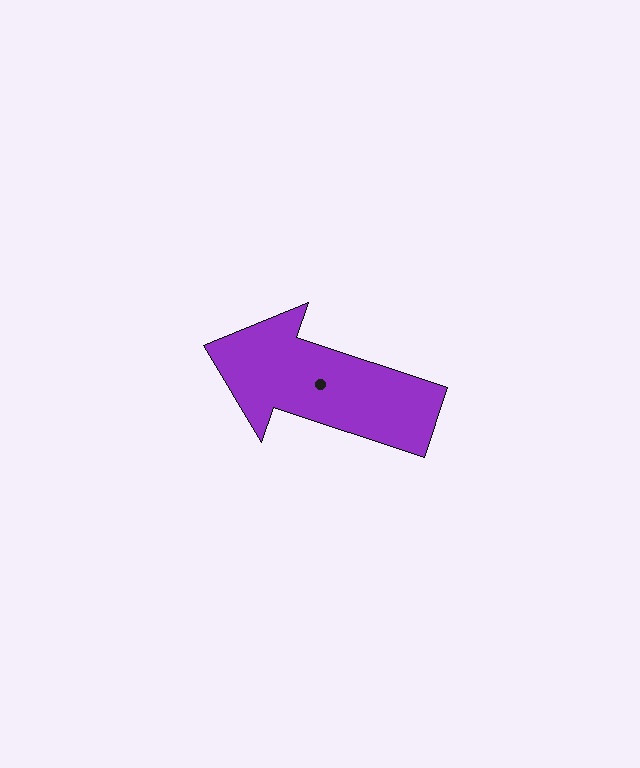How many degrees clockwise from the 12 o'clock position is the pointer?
Approximately 288 degrees.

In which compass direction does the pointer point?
West.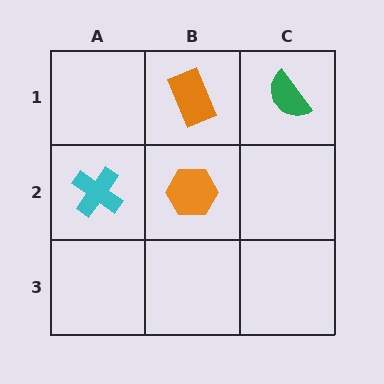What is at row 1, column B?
An orange rectangle.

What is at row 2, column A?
A cyan cross.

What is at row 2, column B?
An orange hexagon.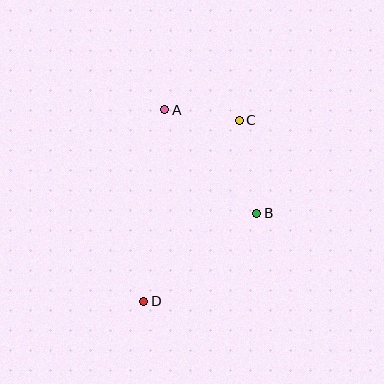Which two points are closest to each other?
Points A and C are closest to each other.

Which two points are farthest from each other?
Points C and D are farthest from each other.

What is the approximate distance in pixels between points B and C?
The distance between B and C is approximately 94 pixels.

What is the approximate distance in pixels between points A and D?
The distance between A and D is approximately 193 pixels.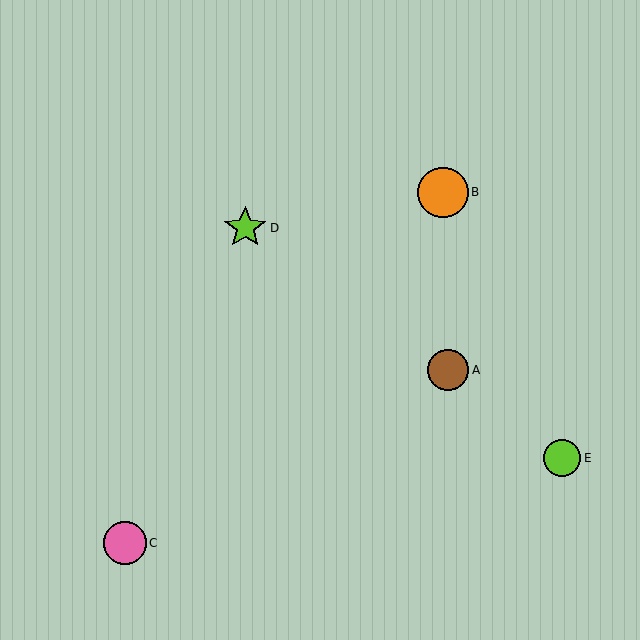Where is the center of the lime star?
The center of the lime star is at (245, 228).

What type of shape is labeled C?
Shape C is a pink circle.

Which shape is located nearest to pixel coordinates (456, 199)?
The orange circle (labeled B) at (443, 192) is nearest to that location.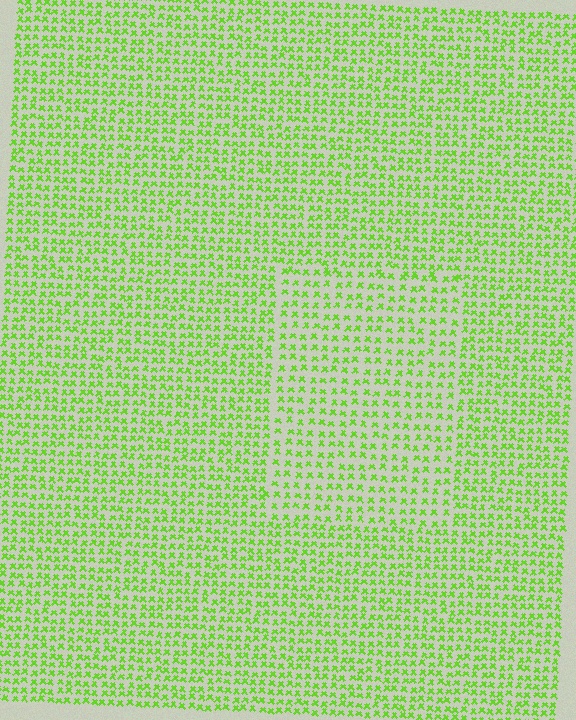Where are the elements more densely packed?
The elements are more densely packed outside the rectangle boundary.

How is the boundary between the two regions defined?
The boundary is defined by a change in element density (approximately 1.5x ratio). All elements are the same color, size, and shape.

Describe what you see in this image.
The image contains small lime elements arranged at two different densities. A rectangle-shaped region is visible where the elements are less densely packed than the surrounding area.